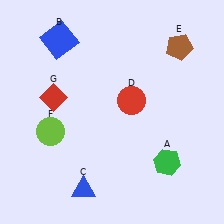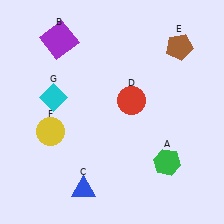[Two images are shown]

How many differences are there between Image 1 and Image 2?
There are 3 differences between the two images.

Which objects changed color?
B changed from blue to purple. F changed from lime to yellow. G changed from red to cyan.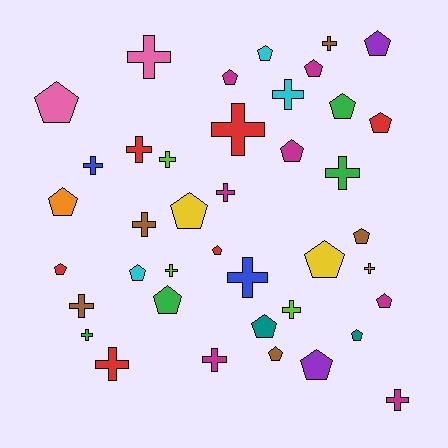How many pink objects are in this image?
There are 2 pink objects.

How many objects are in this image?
There are 40 objects.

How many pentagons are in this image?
There are 21 pentagons.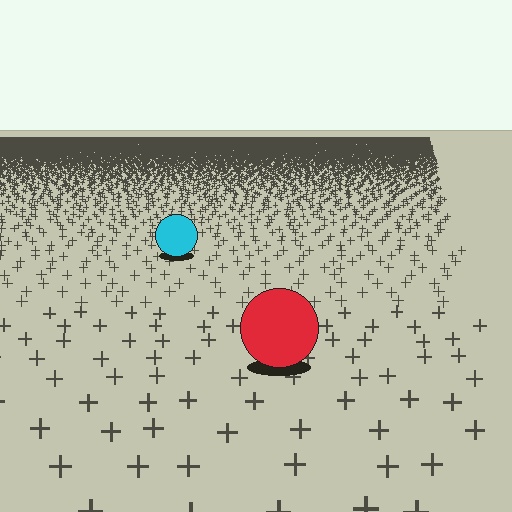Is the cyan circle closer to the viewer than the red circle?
No. The red circle is closer — you can tell from the texture gradient: the ground texture is coarser near it.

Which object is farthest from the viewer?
The cyan circle is farthest from the viewer. It appears smaller and the ground texture around it is denser.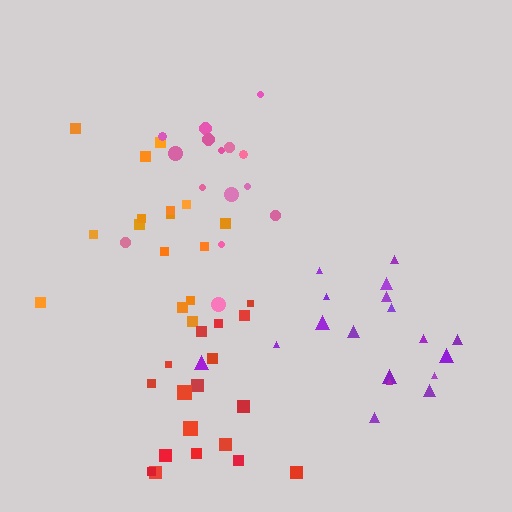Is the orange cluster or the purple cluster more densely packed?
Purple.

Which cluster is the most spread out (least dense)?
Orange.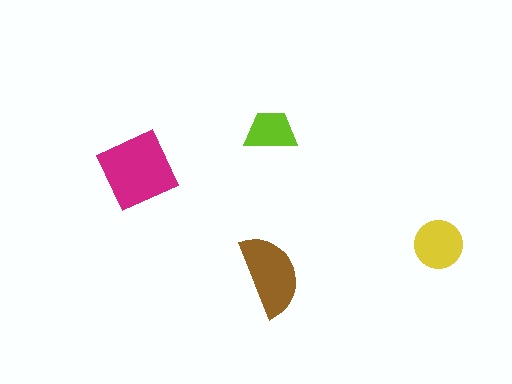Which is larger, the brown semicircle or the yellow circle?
The brown semicircle.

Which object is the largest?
The magenta square.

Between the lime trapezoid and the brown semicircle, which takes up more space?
The brown semicircle.